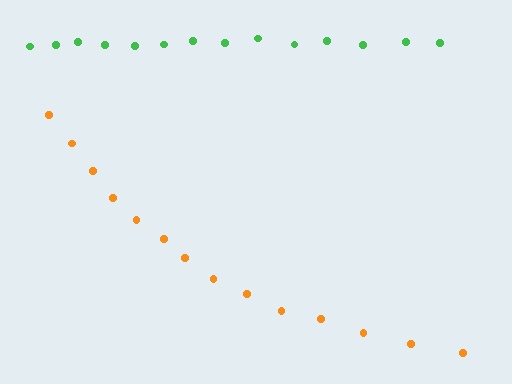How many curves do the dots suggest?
There are 2 distinct paths.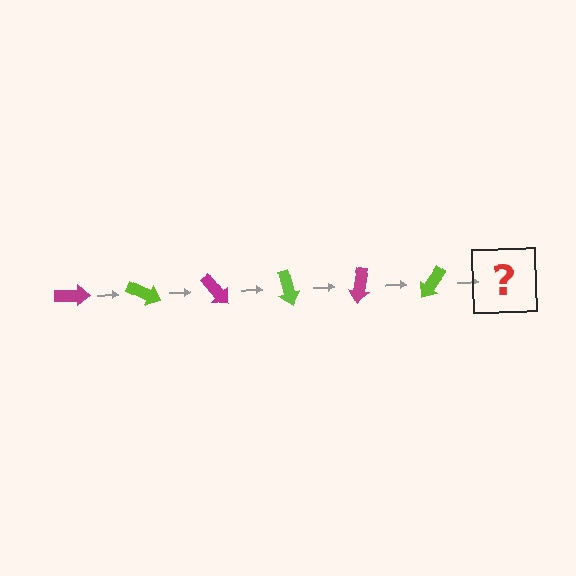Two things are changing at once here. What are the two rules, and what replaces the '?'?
The two rules are that it rotates 25 degrees each step and the color cycles through magenta and lime. The '?' should be a magenta arrow, rotated 150 degrees from the start.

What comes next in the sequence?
The next element should be a magenta arrow, rotated 150 degrees from the start.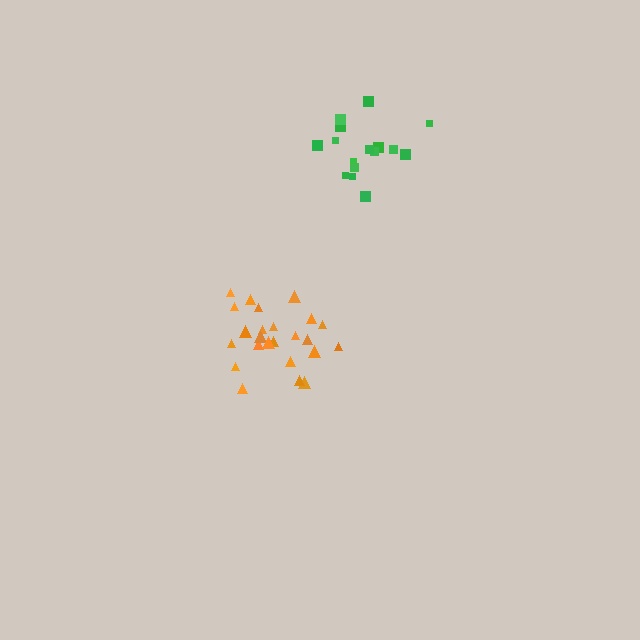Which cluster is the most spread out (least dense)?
Green.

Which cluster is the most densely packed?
Orange.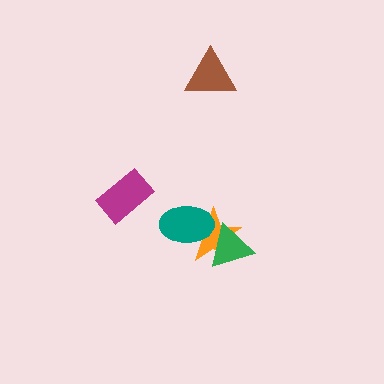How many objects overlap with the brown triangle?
0 objects overlap with the brown triangle.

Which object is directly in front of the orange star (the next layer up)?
The green triangle is directly in front of the orange star.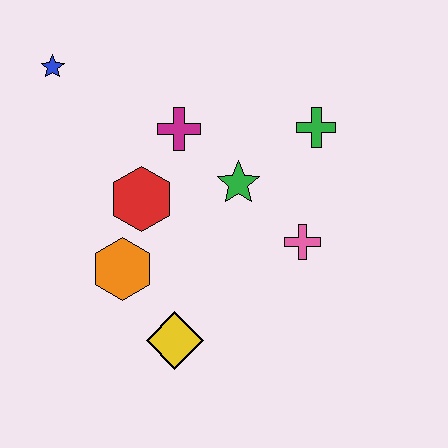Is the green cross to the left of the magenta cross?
No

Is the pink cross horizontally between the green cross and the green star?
Yes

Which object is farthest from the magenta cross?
The yellow diamond is farthest from the magenta cross.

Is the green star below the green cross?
Yes